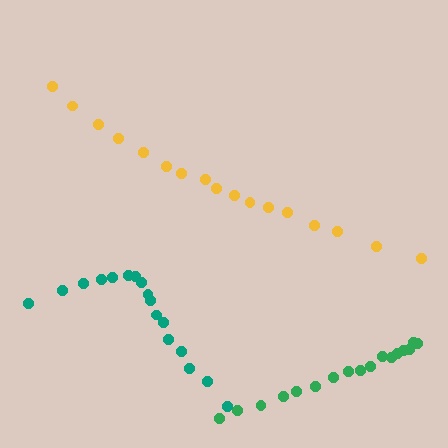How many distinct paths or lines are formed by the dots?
There are 3 distinct paths.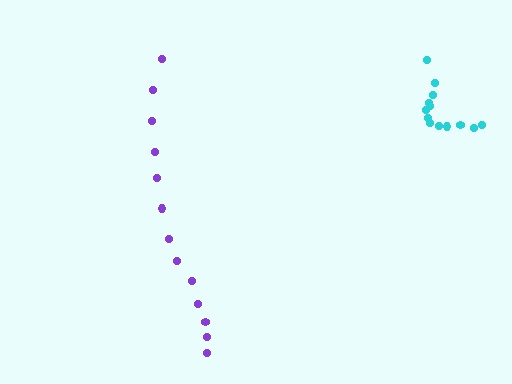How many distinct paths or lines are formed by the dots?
There are 2 distinct paths.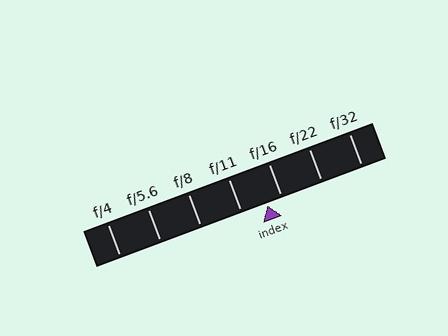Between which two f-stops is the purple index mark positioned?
The index mark is between f/11 and f/16.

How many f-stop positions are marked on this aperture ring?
There are 7 f-stop positions marked.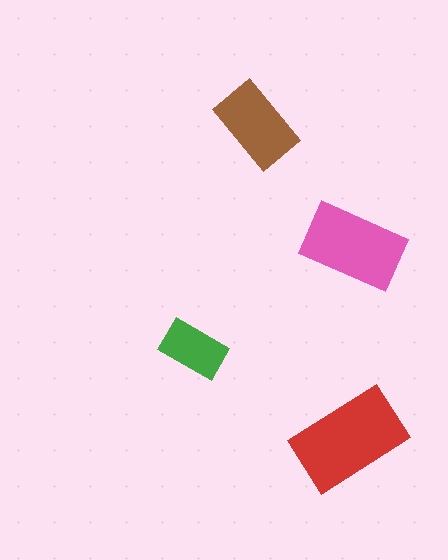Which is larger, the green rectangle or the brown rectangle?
The brown one.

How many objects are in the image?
There are 4 objects in the image.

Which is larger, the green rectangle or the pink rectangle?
The pink one.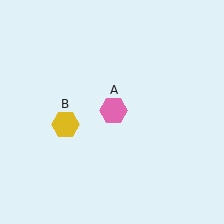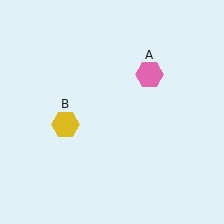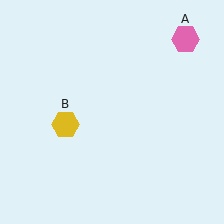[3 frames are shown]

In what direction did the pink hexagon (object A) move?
The pink hexagon (object A) moved up and to the right.